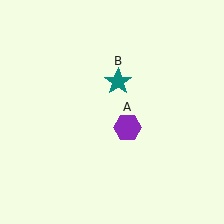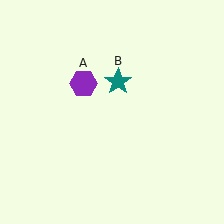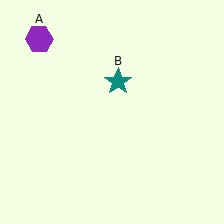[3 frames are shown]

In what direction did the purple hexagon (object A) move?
The purple hexagon (object A) moved up and to the left.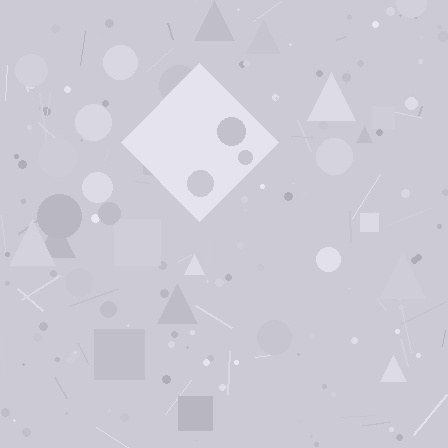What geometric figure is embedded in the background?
A diamond is embedded in the background.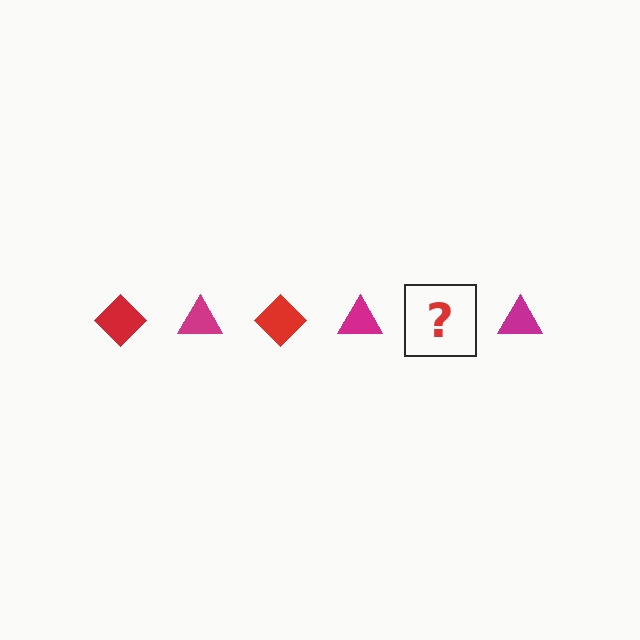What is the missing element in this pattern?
The missing element is a red diamond.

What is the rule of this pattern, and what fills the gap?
The rule is that the pattern alternates between red diamond and magenta triangle. The gap should be filled with a red diamond.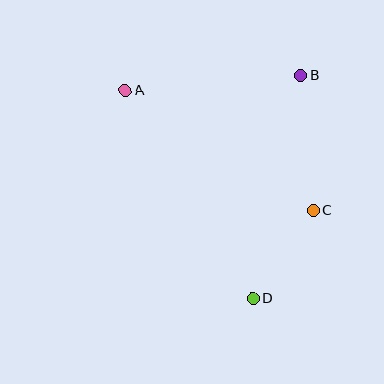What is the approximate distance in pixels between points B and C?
The distance between B and C is approximately 136 pixels.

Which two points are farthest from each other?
Points A and D are farthest from each other.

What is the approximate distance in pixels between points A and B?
The distance between A and B is approximately 176 pixels.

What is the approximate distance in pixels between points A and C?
The distance between A and C is approximately 223 pixels.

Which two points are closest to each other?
Points C and D are closest to each other.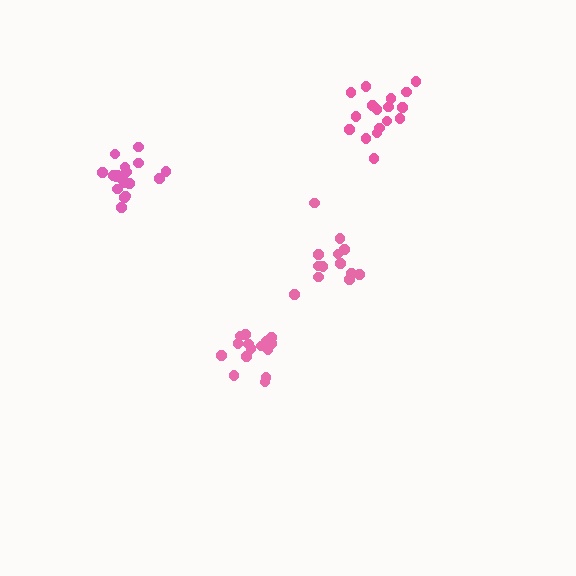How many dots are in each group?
Group 1: 15 dots, Group 2: 17 dots, Group 3: 13 dots, Group 4: 18 dots (63 total).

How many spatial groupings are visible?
There are 4 spatial groupings.